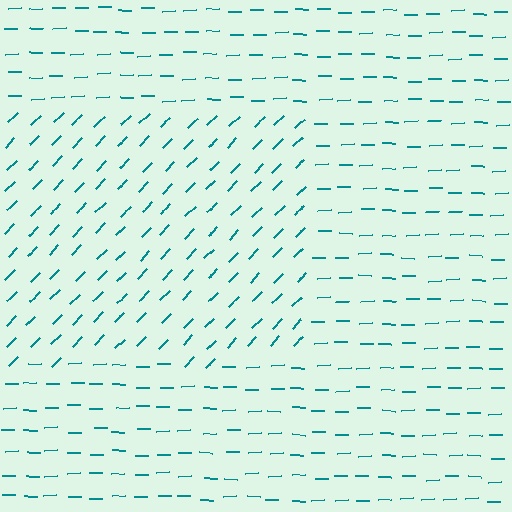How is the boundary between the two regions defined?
The boundary is defined purely by a change in line orientation (approximately 45 degrees difference). All lines are the same color and thickness.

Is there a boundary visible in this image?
Yes, there is a texture boundary formed by a change in line orientation.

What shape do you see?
I see a rectangle.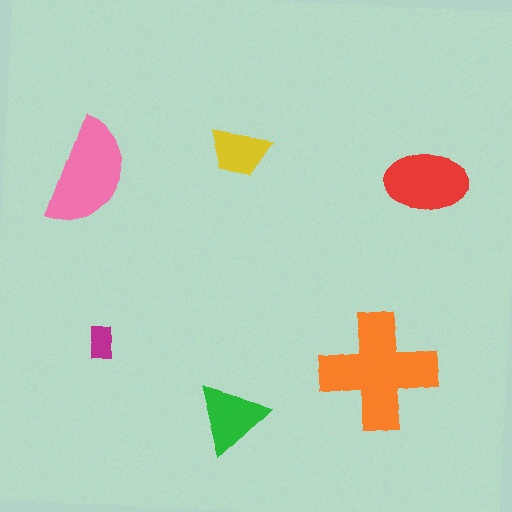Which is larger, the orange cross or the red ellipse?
The orange cross.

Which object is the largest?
The orange cross.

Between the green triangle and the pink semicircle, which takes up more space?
The pink semicircle.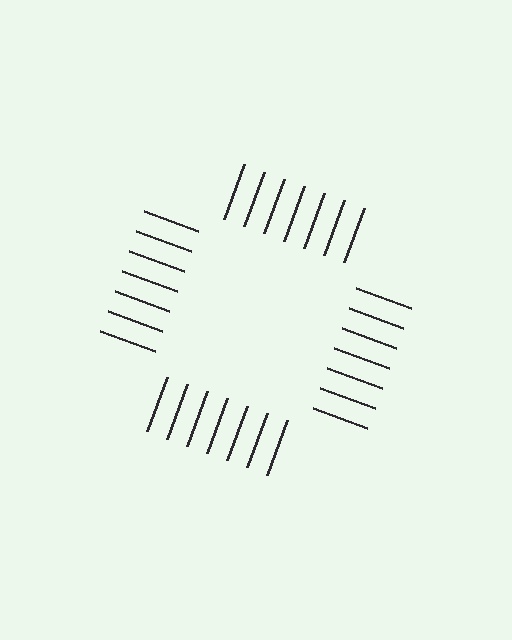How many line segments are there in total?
28 — 7 along each of the 4 edges.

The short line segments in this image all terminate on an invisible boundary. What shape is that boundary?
An illusory square — the line segments terminate on its edges but no continuous stroke is drawn.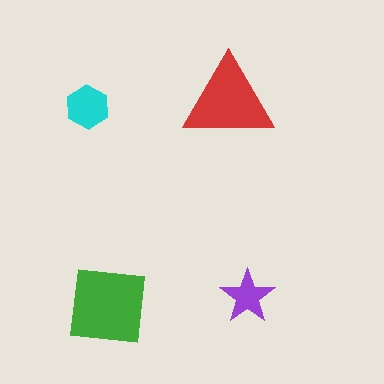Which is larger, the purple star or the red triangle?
The red triangle.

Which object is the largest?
The green square.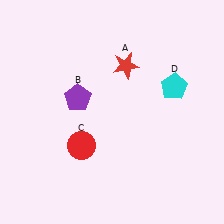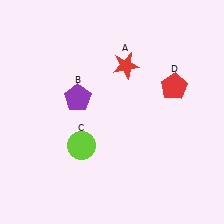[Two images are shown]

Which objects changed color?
C changed from red to lime. D changed from cyan to red.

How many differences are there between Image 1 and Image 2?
There are 2 differences between the two images.